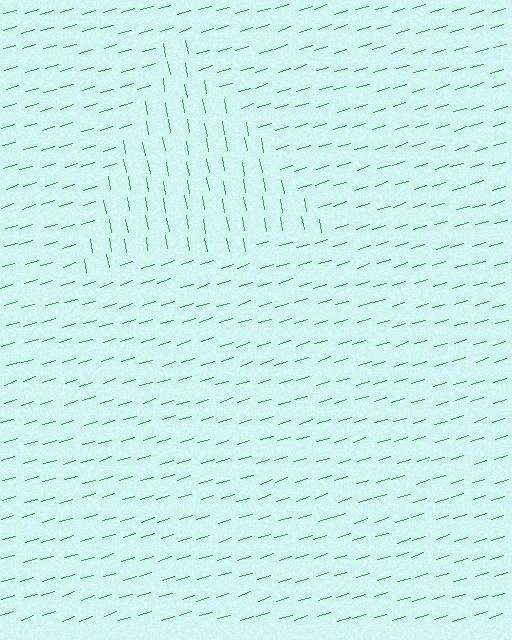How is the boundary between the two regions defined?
The boundary is defined purely by a change in line orientation (approximately 83 degrees difference). All lines are the same color and thickness.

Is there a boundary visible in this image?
Yes, there is a texture boundary formed by a change in line orientation.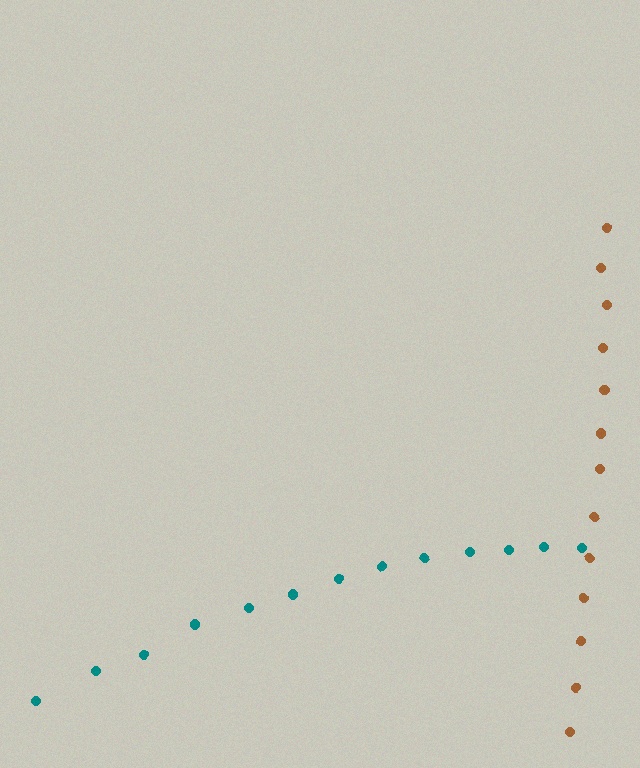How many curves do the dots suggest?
There are 2 distinct paths.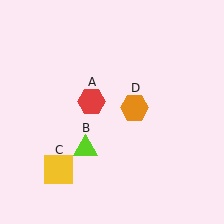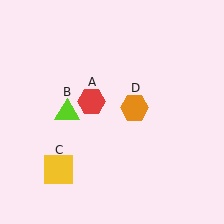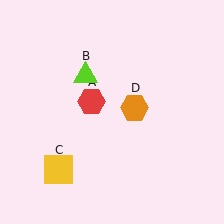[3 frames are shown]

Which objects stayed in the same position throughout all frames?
Red hexagon (object A) and yellow square (object C) and orange hexagon (object D) remained stationary.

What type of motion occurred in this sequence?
The lime triangle (object B) rotated clockwise around the center of the scene.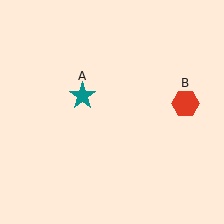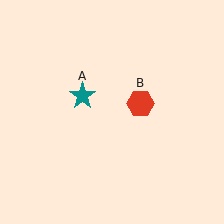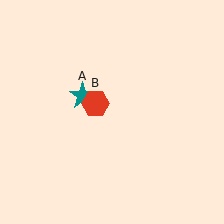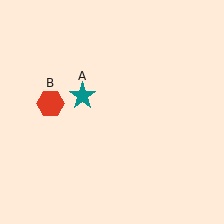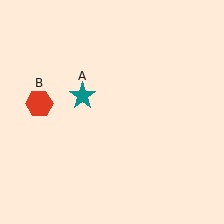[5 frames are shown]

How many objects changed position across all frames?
1 object changed position: red hexagon (object B).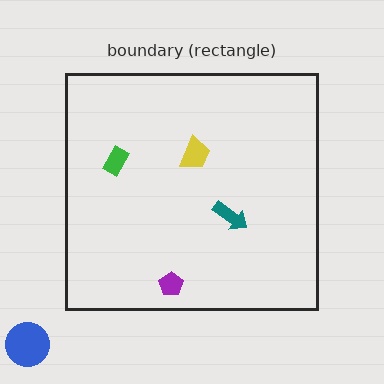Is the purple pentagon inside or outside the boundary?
Inside.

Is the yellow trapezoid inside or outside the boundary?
Inside.